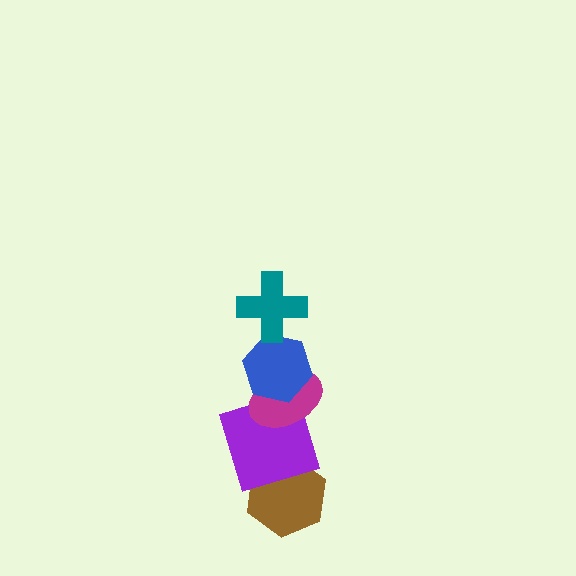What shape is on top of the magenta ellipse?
The blue hexagon is on top of the magenta ellipse.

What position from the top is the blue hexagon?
The blue hexagon is 2nd from the top.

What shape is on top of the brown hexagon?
The purple square is on top of the brown hexagon.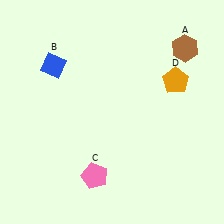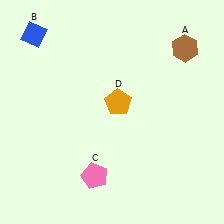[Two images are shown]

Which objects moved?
The objects that moved are: the blue diamond (B), the orange pentagon (D).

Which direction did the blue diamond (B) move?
The blue diamond (B) moved up.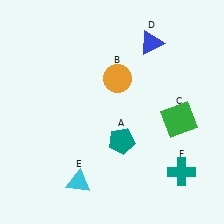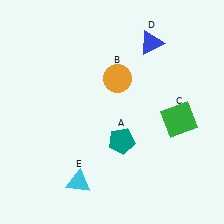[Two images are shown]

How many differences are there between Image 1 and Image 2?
There is 1 difference between the two images.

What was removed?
The teal cross (F) was removed in Image 2.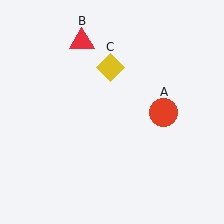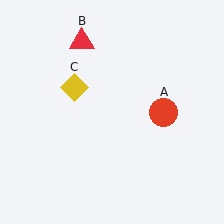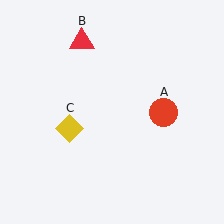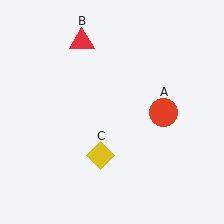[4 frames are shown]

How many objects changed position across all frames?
1 object changed position: yellow diamond (object C).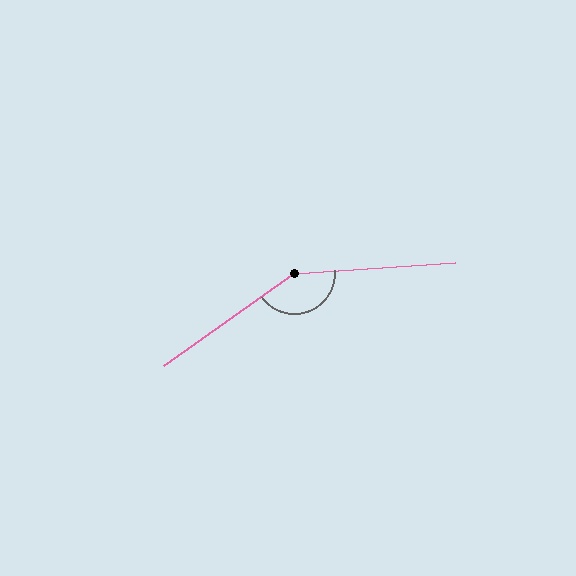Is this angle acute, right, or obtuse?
It is obtuse.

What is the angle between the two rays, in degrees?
Approximately 148 degrees.